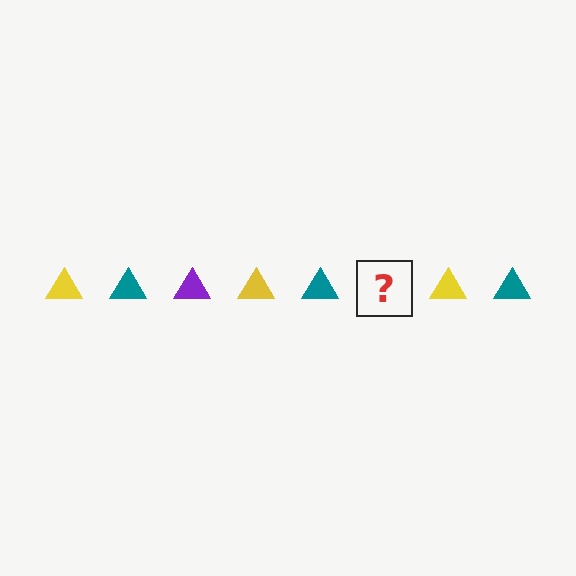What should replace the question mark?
The question mark should be replaced with a purple triangle.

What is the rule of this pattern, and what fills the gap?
The rule is that the pattern cycles through yellow, teal, purple triangles. The gap should be filled with a purple triangle.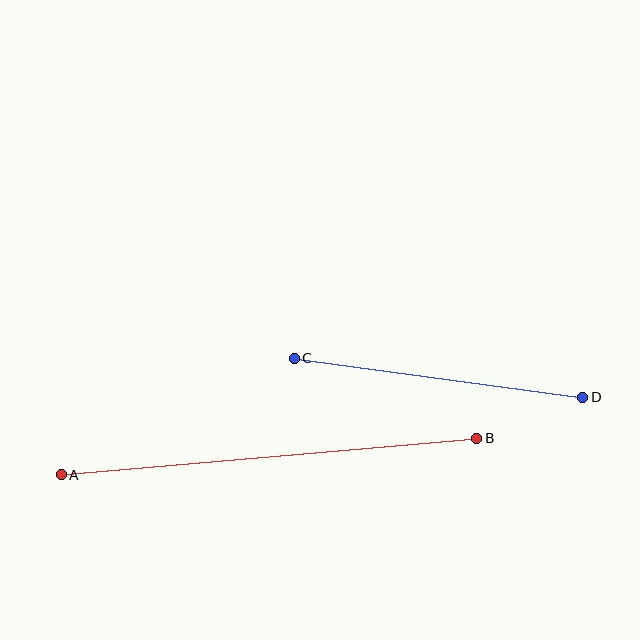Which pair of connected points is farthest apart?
Points A and B are farthest apart.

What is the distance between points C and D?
The distance is approximately 291 pixels.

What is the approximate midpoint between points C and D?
The midpoint is at approximately (438, 378) pixels.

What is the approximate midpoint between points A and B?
The midpoint is at approximately (269, 457) pixels.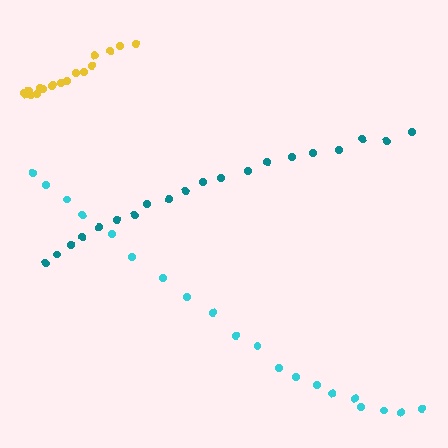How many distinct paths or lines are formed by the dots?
There are 3 distinct paths.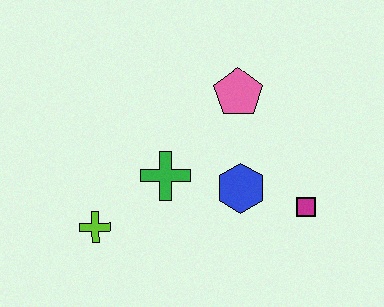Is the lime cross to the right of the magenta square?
No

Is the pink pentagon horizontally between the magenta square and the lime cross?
Yes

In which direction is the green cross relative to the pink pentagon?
The green cross is below the pink pentagon.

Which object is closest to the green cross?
The blue hexagon is closest to the green cross.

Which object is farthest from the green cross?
The magenta square is farthest from the green cross.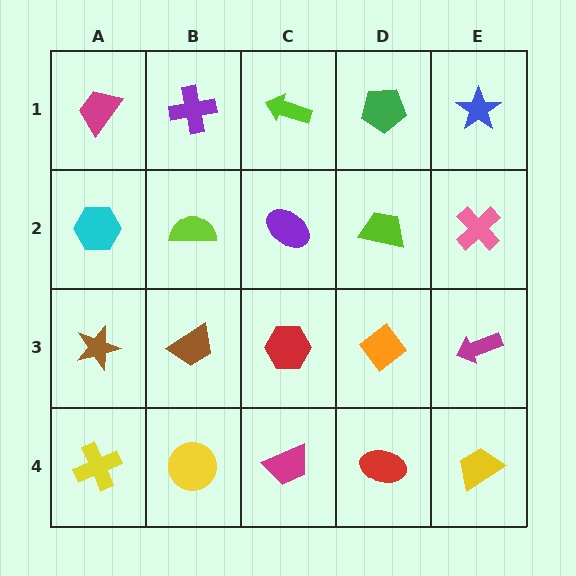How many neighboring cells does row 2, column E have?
3.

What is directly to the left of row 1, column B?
A magenta trapezoid.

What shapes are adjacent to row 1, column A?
A cyan hexagon (row 2, column A), a purple cross (row 1, column B).